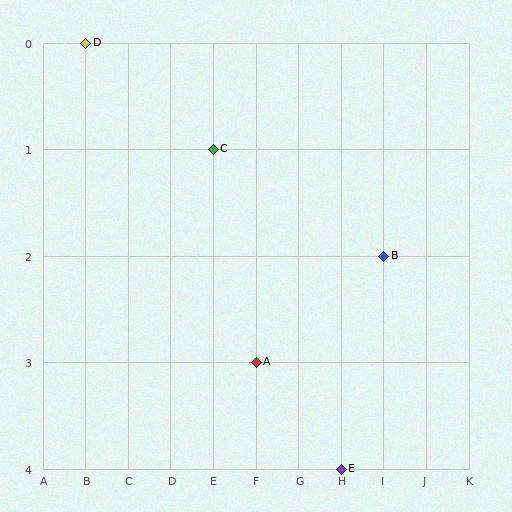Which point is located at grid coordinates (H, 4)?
Point E is at (H, 4).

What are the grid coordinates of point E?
Point E is at grid coordinates (H, 4).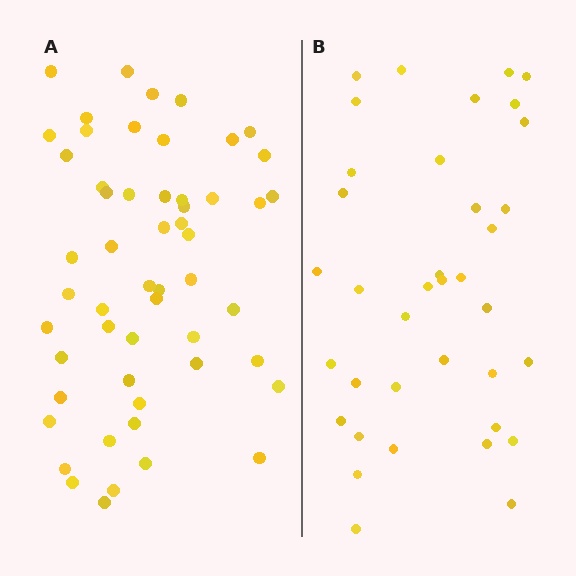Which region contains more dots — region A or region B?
Region A (the left region) has more dots.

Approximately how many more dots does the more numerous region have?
Region A has approximately 15 more dots than region B.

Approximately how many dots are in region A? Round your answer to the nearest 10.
About 50 dots. (The exact count is 54, which rounds to 50.)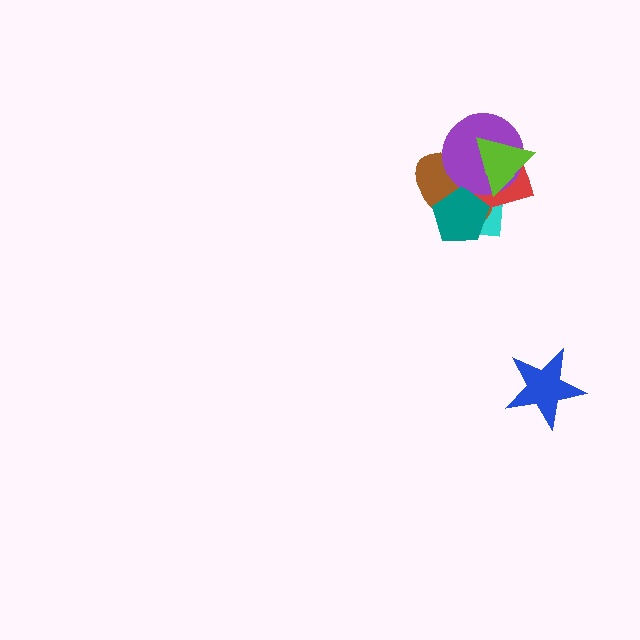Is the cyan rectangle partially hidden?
Yes, it is partially covered by another shape.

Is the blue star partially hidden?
No, no other shape covers it.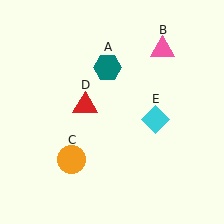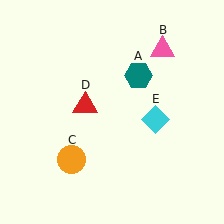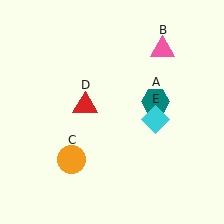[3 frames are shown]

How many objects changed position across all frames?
1 object changed position: teal hexagon (object A).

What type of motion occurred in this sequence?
The teal hexagon (object A) rotated clockwise around the center of the scene.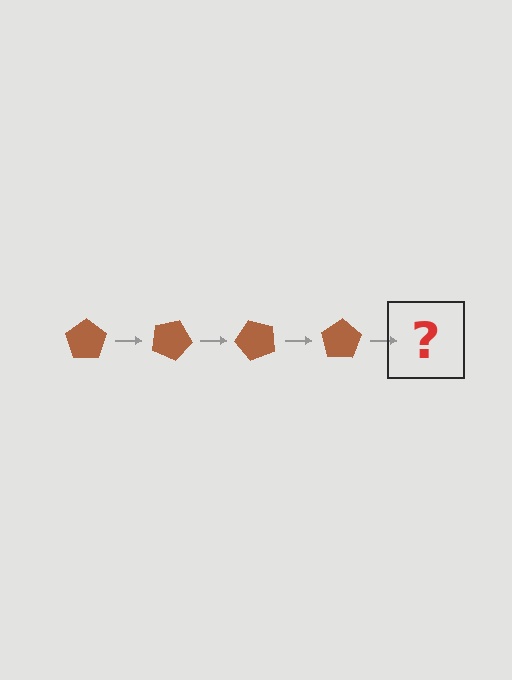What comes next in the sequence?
The next element should be a brown pentagon rotated 100 degrees.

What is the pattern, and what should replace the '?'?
The pattern is that the pentagon rotates 25 degrees each step. The '?' should be a brown pentagon rotated 100 degrees.